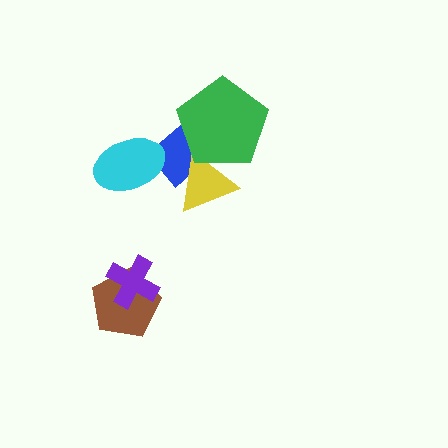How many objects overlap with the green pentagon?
2 objects overlap with the green pentagon.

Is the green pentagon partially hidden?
No, no other shape covers it.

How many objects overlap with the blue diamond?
3 objects overlap with the blue diamond.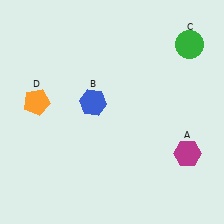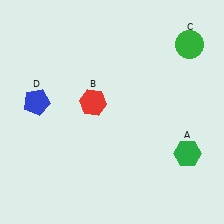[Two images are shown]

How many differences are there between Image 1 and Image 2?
There are 3 differences between the two images.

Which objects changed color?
A changed from magenta to green. B changed from blue to red. D changed from orange to blue.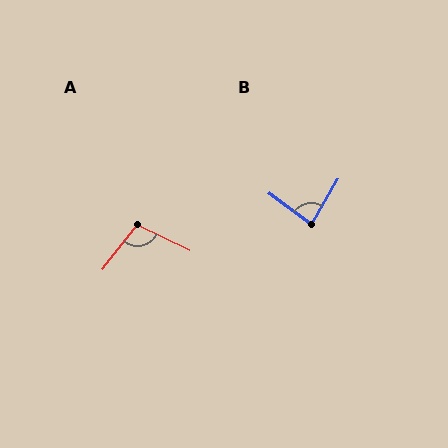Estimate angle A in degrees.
Approximately 102 degrees.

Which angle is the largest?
A, at approximately 102 degrees.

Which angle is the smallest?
B, at approximately 83 degrees.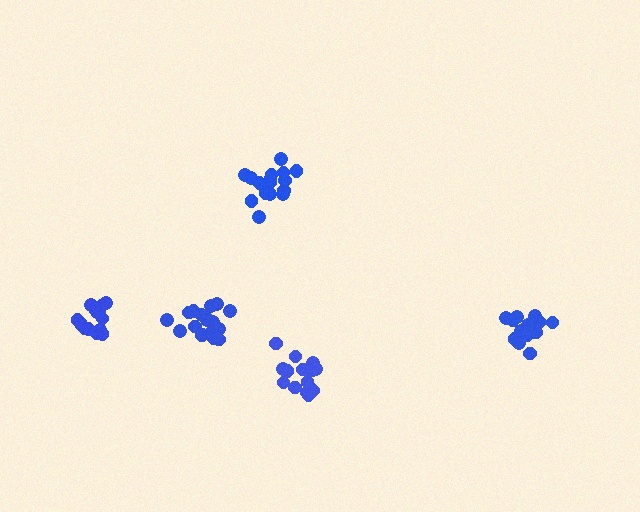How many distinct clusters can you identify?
There are 5 distinct clusters.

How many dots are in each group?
Group 1: 17 dots, Group 2: 17 dots, Group 3: 14 dots, Group 4: 15 dots, Group 5: 18 dots (81 total).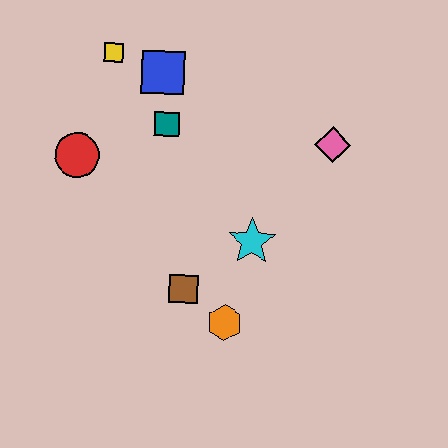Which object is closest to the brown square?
The orange hexagon is closest to the brown square.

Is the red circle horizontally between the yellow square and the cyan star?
No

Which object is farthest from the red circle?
The pink diamond is farthest from the red circle.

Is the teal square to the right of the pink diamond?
No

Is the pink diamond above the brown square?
Yes